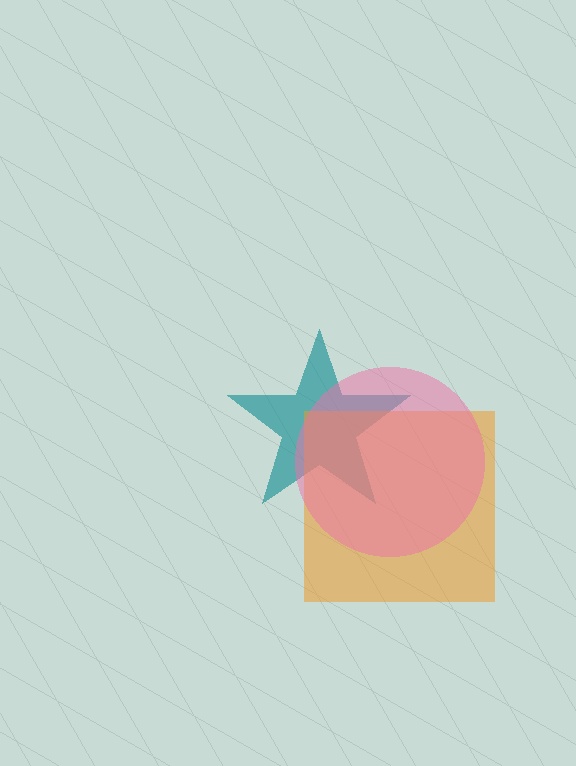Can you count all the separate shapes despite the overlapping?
Yes, there are 3 separate shapes.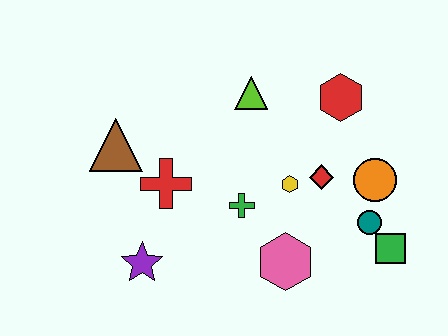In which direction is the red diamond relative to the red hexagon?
The red diamond is below the red hexagon.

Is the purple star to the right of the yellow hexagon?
No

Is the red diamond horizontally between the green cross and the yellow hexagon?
No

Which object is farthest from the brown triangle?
The green square is farthest from the brown triangle.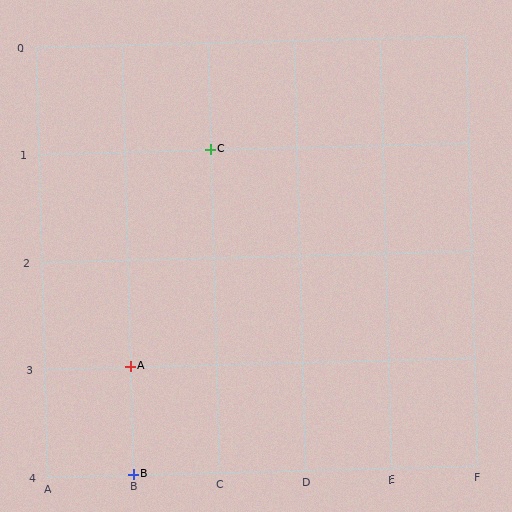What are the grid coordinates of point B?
Point B is at grid coordinates (B, 4).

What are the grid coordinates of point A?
Point A is at grid coordinates (B, 3).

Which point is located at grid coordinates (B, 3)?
Point A is at (B, 3).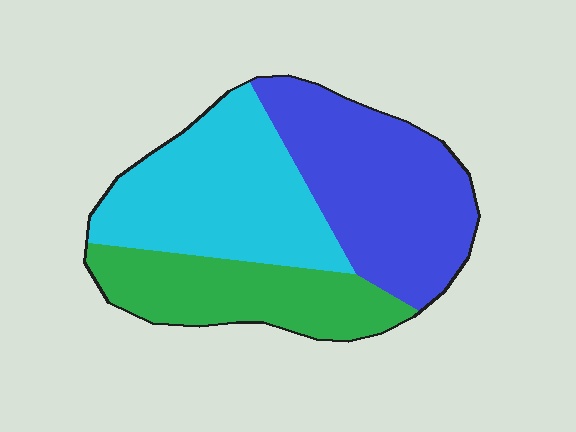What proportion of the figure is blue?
Blue takes up about three eighths (3/8) of the figure.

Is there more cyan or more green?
Cyan.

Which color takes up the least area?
Green, at roughly 25%.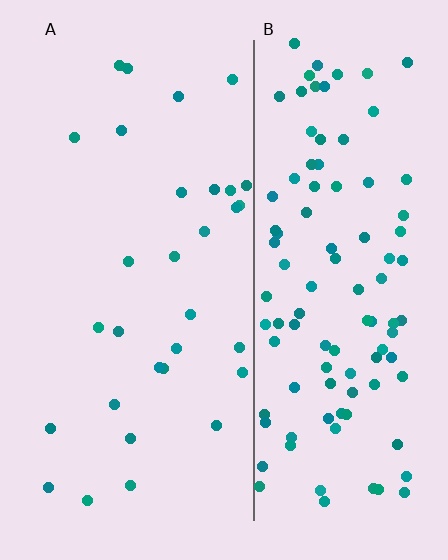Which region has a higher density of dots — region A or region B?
B (the right).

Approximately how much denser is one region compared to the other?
Approximately 3.6× — region B over region A.